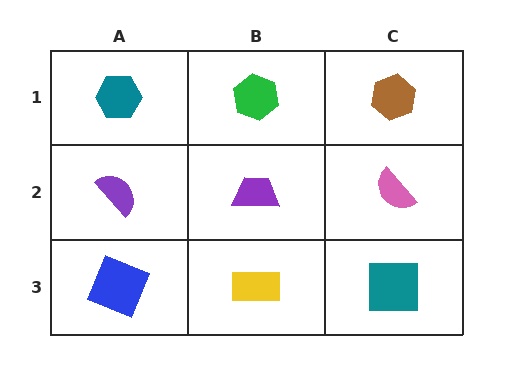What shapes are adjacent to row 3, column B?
A purple trapezoid (row 2, column B), a blue square (row 3, column A), a teal square (row 3, column C).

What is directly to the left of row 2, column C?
A purple trapezoid.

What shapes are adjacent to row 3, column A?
A purple semicircle (row 2, column A), a yellow rectangle (row 3, column B).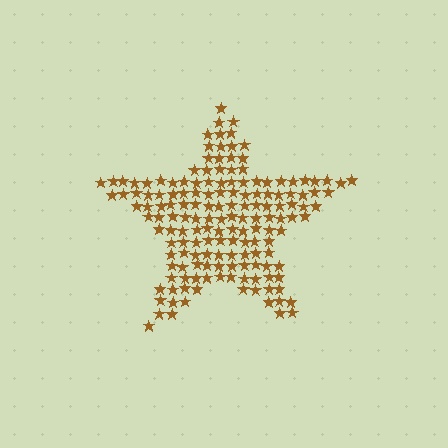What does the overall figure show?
The overall figure shows a star.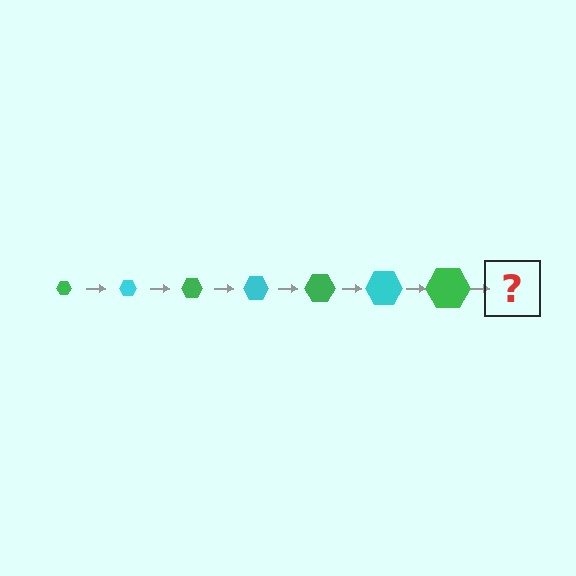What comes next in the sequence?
The next element should be a cyan hexagon, larger than the previous one.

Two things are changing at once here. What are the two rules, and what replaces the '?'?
The two rules are that the hexagon grows larger each step and the color cycles through green and cyan. The '?' should be a cyan hexagon, larger than the previous one.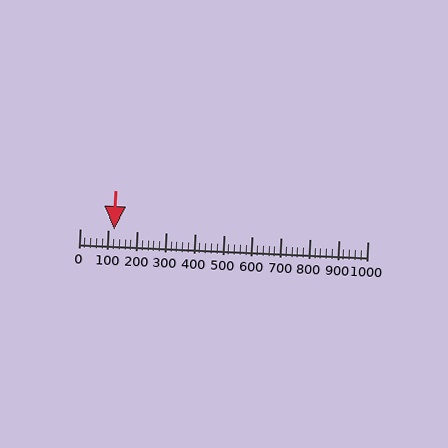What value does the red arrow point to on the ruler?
The red arrow points to approximately 120.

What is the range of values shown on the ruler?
The ruler shows values from 0 to 1000.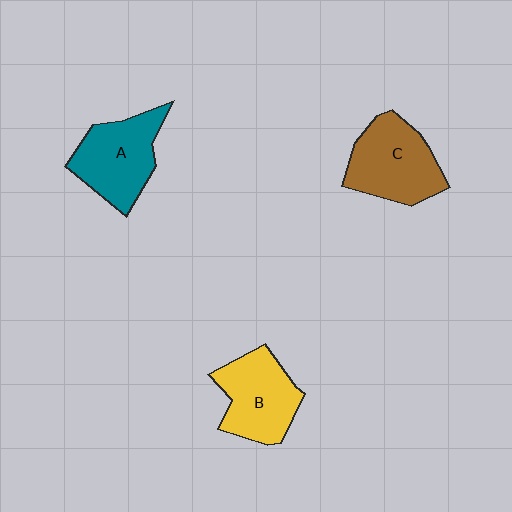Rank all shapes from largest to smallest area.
From largest to smallest: C (brown), A (teal), B (yellow).